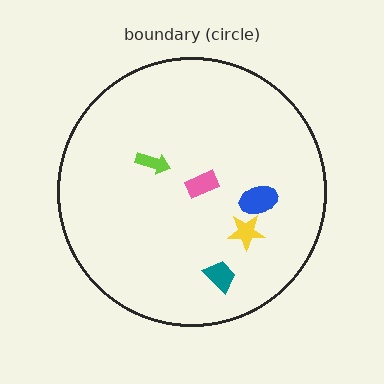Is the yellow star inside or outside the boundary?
Inside.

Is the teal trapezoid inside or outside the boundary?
Inside.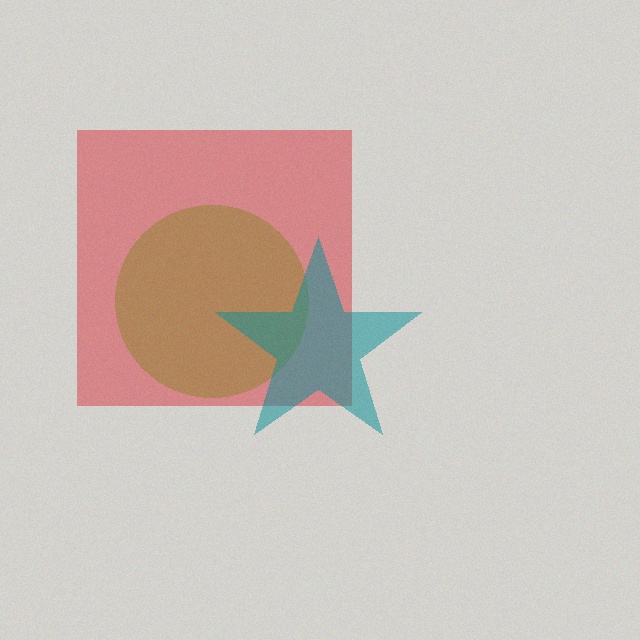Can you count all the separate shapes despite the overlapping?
Yes, there are 3 separate shapes.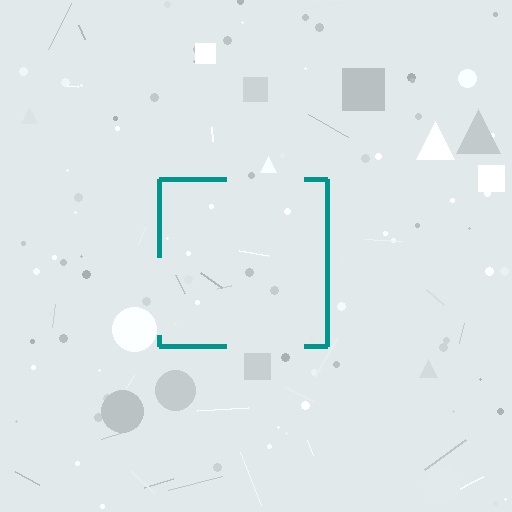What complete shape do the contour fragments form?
The contour fragments form a square.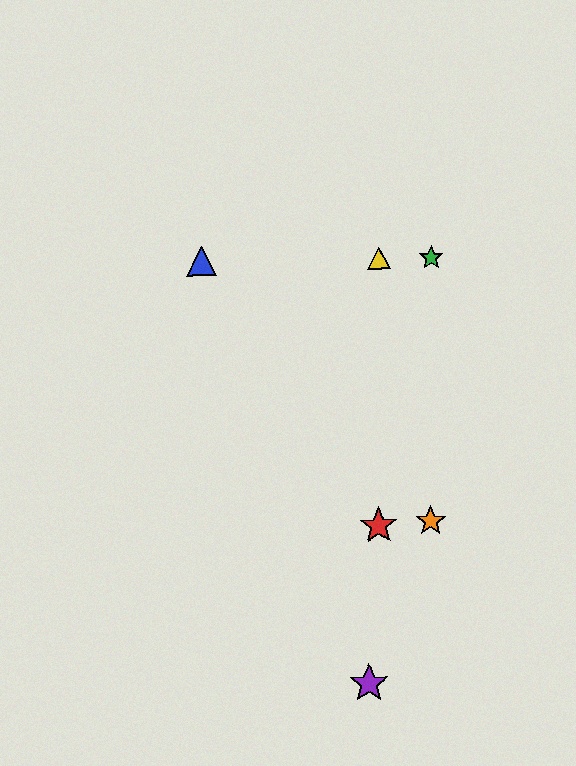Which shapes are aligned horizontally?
The blue triangle, the green star, the yellow triangle are aligned horizontally.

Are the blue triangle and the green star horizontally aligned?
Yes, both are at y≈261.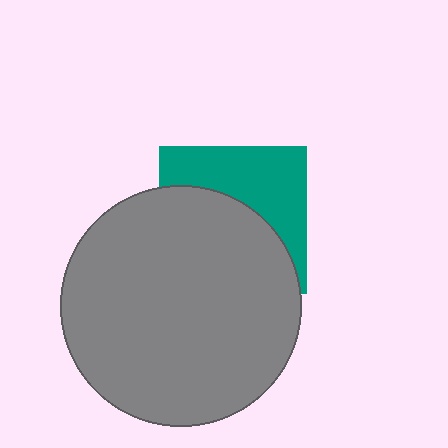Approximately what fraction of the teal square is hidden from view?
Roughly 56% of the teal square is hidden behind the gray circle.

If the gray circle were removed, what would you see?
You would see the complete teal square.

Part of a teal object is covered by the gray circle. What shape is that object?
It is a square.